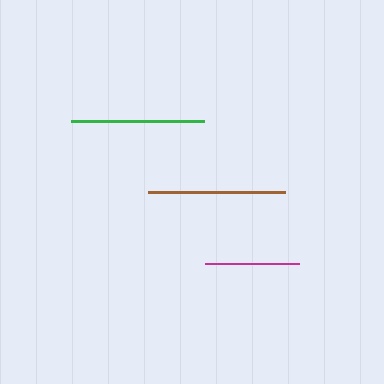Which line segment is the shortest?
The magenta line is the shortest at approximately 93 pixels.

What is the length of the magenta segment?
The magenta segment is approximately 93 pixels long.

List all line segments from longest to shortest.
From longest to shortest: brown, green, magenta.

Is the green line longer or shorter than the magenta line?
The green line is longer than the magenta line.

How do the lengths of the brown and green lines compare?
The brown and green lines are approximately the same length.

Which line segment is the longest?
The brown line is the longest at approximately 137 pixels.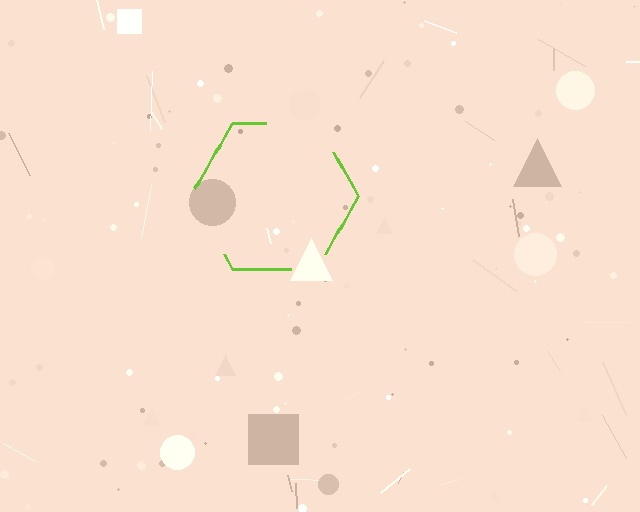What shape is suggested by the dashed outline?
The dashed outline suggests a hexagon.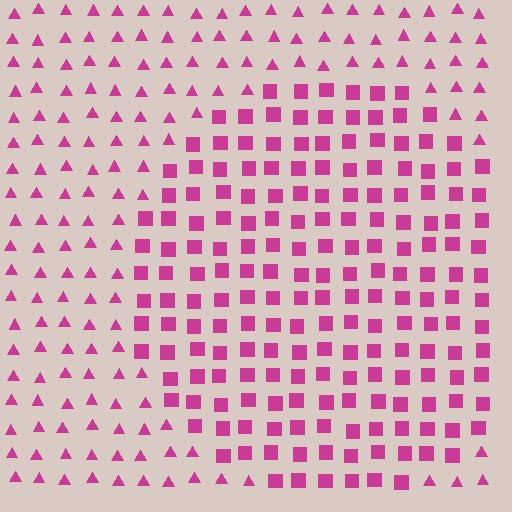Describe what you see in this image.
The image is filled with small magenta elements arranged in a uniform grid. A circle-shaped region contains squares, while the surrounding area contains triangles. The boundary is defined purely by the change in element shape.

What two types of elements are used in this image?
The image uses squares inside the circle region and triangles outside it.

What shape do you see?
I see a circle.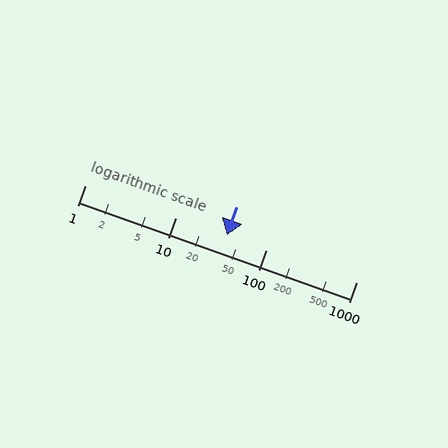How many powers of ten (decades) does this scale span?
The scale spans 3 decades, from 1 to 1000.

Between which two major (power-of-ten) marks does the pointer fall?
The pointer is between 10 and 100.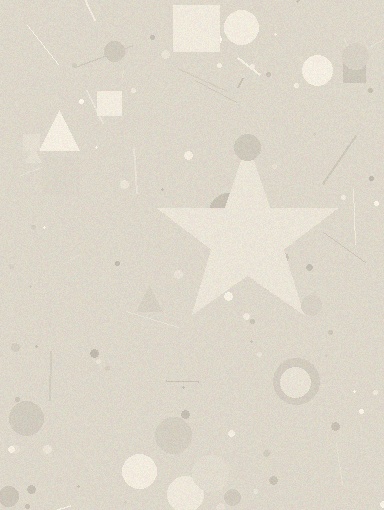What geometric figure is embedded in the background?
A star is embedded in the background.